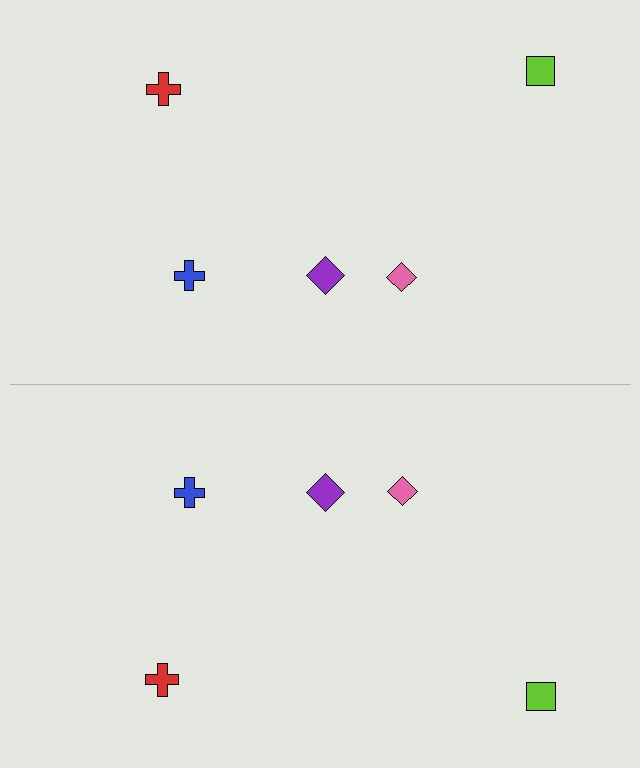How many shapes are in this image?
There are 10 shapes in this image.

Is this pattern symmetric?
Yes, this pattern has bilateral (reflection) symmetry.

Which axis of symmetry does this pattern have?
The pattern has a horizontal axis of symmetry running through the center of the image.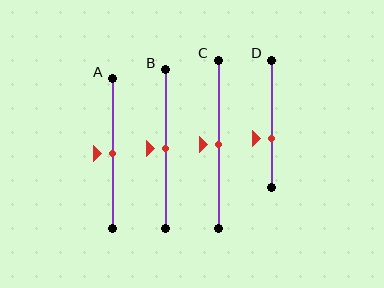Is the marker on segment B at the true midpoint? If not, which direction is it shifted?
Yes, the marker on segment B is at the true midpoint.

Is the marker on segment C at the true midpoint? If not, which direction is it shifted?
Yes, the marker on segment C is at the true midpoint.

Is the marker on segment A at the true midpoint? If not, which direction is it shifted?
Yes, the marker on segment A is at the true midpoint.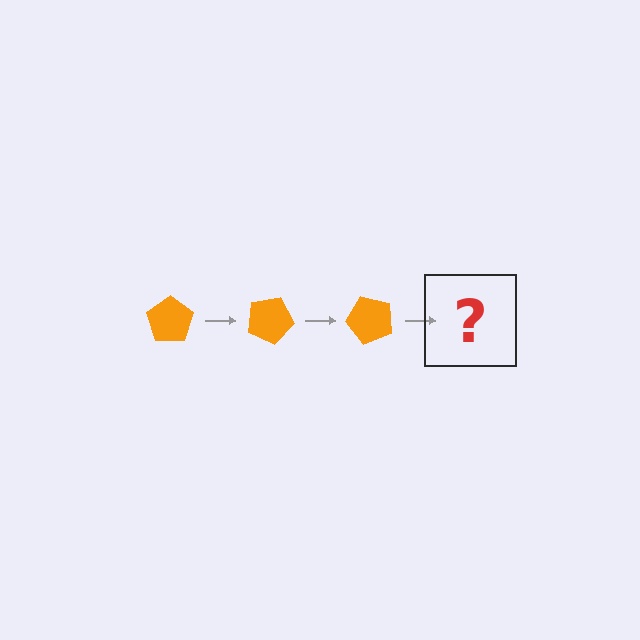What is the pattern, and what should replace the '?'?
The pattern is that the pentagon rotates 25 degrees each step. The '?' should be an orange pentagon rotated 75 degrees.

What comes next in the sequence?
The next element should be an orange pentagon rotated 75 degrees.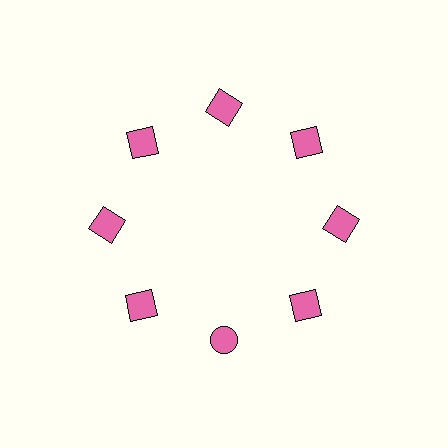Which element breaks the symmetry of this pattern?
The pink circle at roughly the 6 o'clock position breaks the symmetry. All other shapes are pink squares.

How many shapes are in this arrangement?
There are 8 shapes arranged in a ring pattern.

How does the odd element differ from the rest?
It has a different shape: circle instead of square.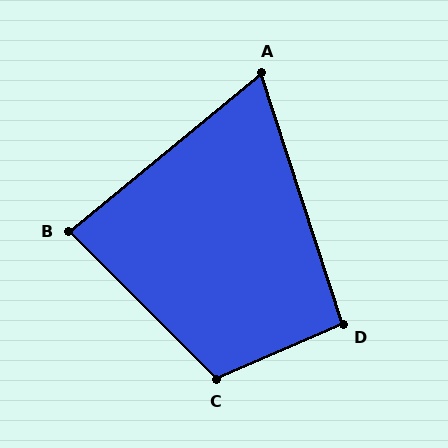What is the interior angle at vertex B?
Approximately 84 degrees (acute).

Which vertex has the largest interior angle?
C, at approximately 111 degrees.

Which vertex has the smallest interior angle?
A, at approximately 69 degrees.